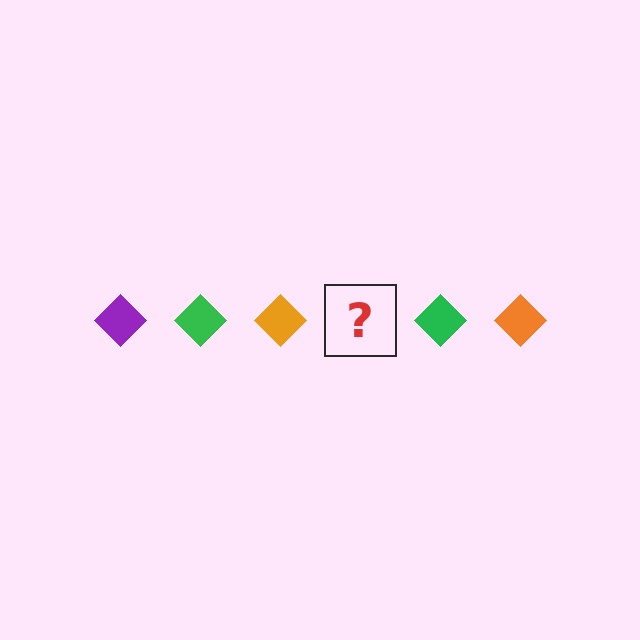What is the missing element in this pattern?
The missing element is a purple diamond.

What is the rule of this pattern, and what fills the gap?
The rule is that the pattern cycles through purple, green, orange diamonds. The gap should be filled with a purple diamond.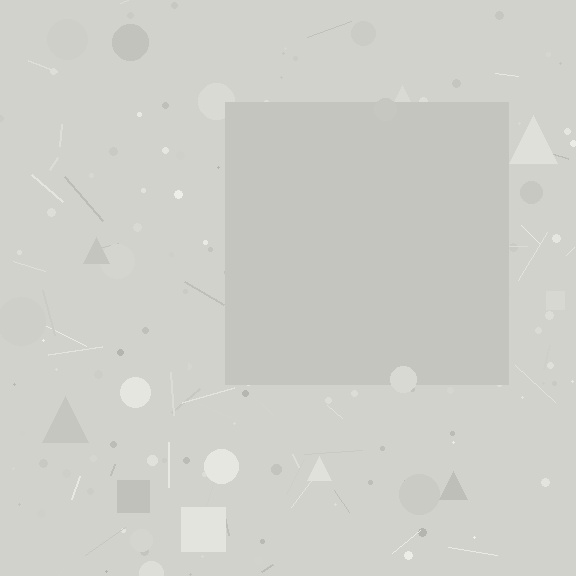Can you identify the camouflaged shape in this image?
The camouflaged shape is a square.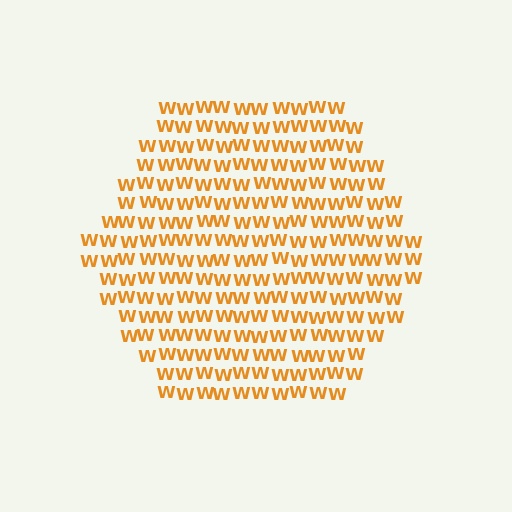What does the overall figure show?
The overall figure shows a hexagon.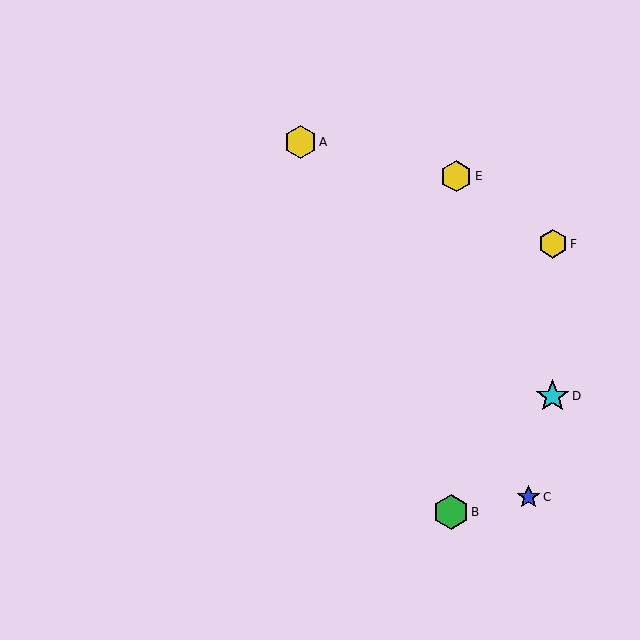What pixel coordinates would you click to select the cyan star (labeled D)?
Click at (553, 396) to select the cyan star D.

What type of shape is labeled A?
Shape A is a yellow hexagon.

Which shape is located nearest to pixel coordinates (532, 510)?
The blue star (labeled C) at (528, 497) is nearest to that location.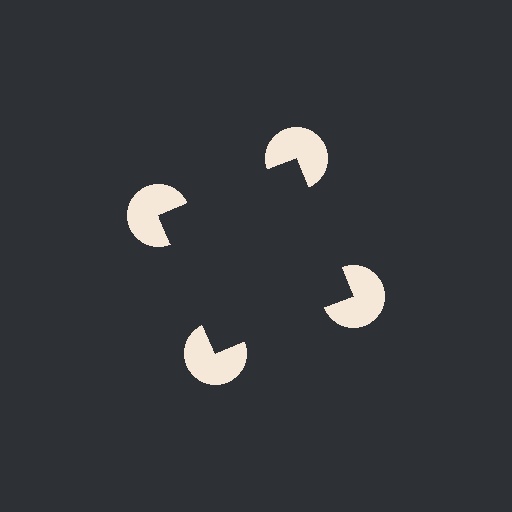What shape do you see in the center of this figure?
An illusory square — its edges are inferred from the aligned wedge cuts in the pac-man discs, not physically drawn.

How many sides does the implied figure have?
4 sides.